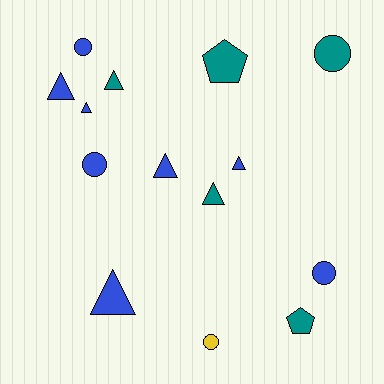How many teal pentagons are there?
There are 2 teal pentagons.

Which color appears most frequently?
Blue, with 8 objects.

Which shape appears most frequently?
Triangle, with 7 objects.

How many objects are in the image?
There are 14 objects.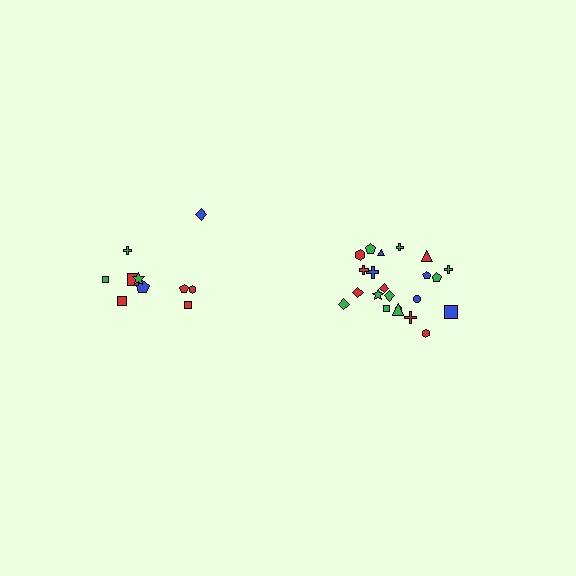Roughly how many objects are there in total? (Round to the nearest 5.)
Roughly 30 objects in total.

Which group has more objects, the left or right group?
The right group.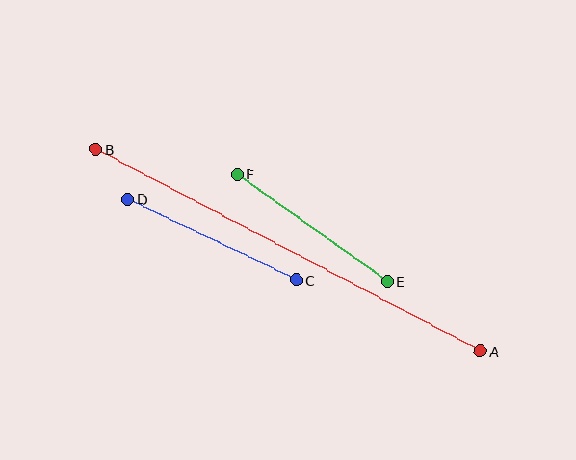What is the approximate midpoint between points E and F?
The midpoint is at approximately (312, 228) pixels.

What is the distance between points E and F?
The distance is approximately 184 pixels.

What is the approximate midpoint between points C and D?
The midpoint is at approximately (212, 240) pixels.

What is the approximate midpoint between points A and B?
The midpoint is at approximately (288, 250) pixels.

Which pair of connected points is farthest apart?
Points A and B are farthest apart.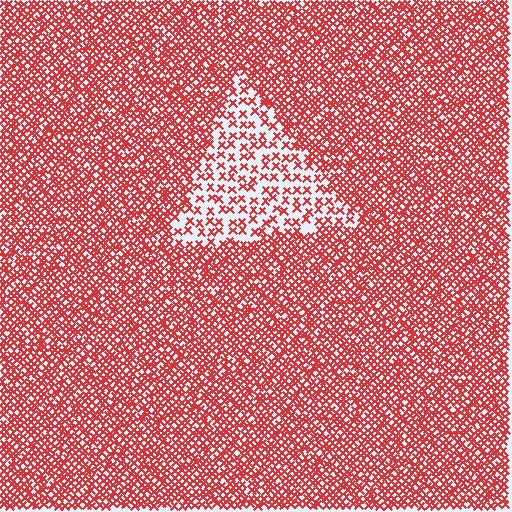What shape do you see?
I see a triangle.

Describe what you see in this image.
The image contains small red elements arranged at two different densities. A triangle-shaped region is visible where the elements are less densely packed than the surrounding area.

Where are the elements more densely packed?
The elements are more densely packed outside the triangle boundary.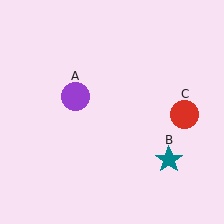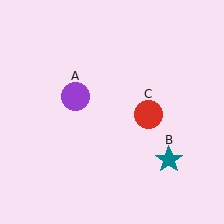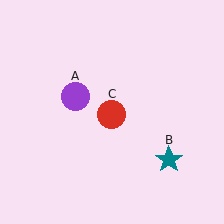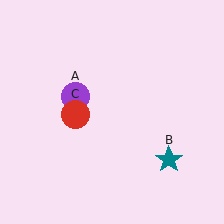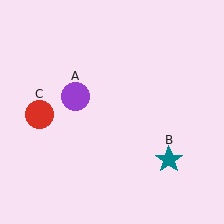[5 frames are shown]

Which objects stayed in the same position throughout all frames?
Purple circle (object A) and teal star (object B) remained stationary.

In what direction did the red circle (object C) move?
The red circle (object C) moved left.